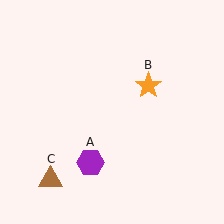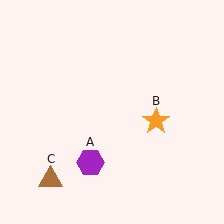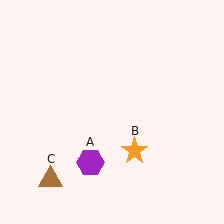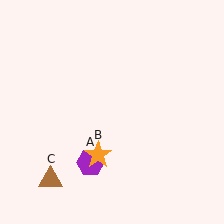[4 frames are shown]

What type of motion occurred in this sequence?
The orange star (object B) rotated clockwise around the center of the scene.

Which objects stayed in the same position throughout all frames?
Purple hexagon (object A) and brown triangle (object C) remained stationary.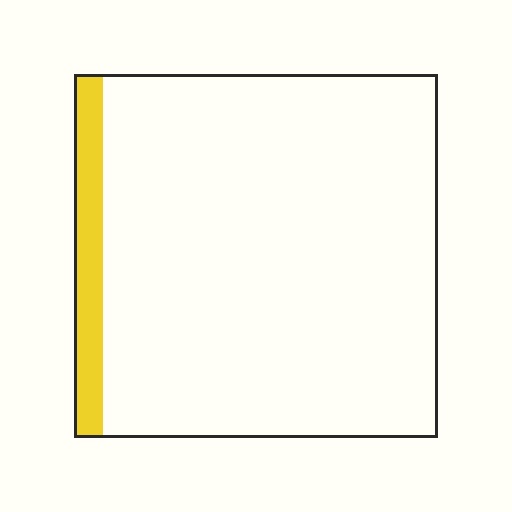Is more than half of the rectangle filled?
No.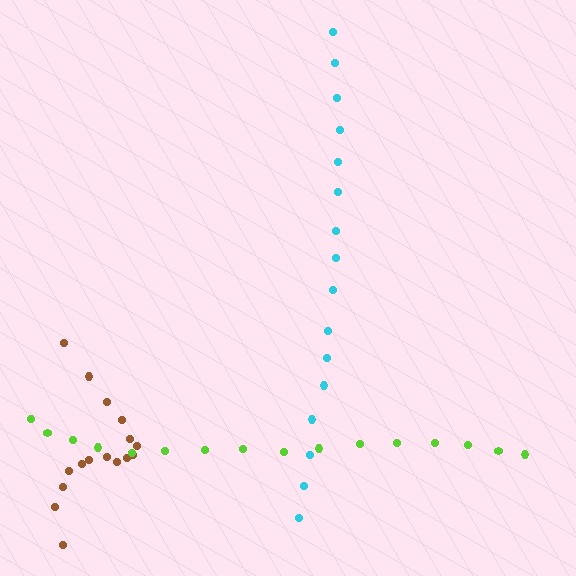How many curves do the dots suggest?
There are 3 distinct paths.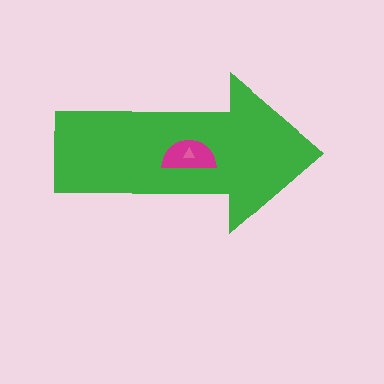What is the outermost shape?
The green arrow.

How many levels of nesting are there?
3.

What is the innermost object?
The pink triangle.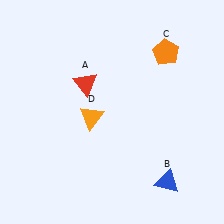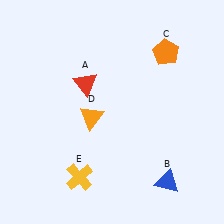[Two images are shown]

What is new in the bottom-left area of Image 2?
A yellow cross (E) was added in the bottom-left area of Image 2.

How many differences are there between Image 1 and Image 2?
There is 1 difference between the two images.